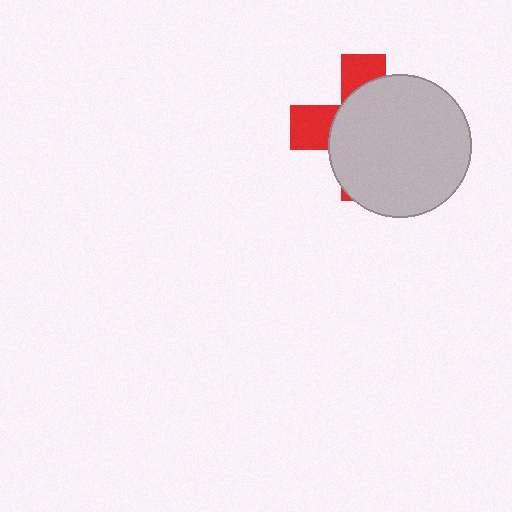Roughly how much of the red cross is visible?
A small part of it is visible (roughly 30%).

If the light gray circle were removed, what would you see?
You would see the complete red cross.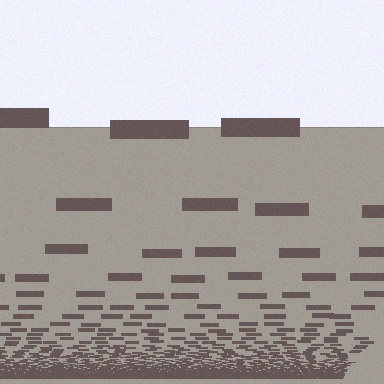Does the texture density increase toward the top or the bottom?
Density increases toward the bottom.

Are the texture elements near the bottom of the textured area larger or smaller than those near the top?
Smaller. The gradient is inverted — elements near the bottom are smaller and denser.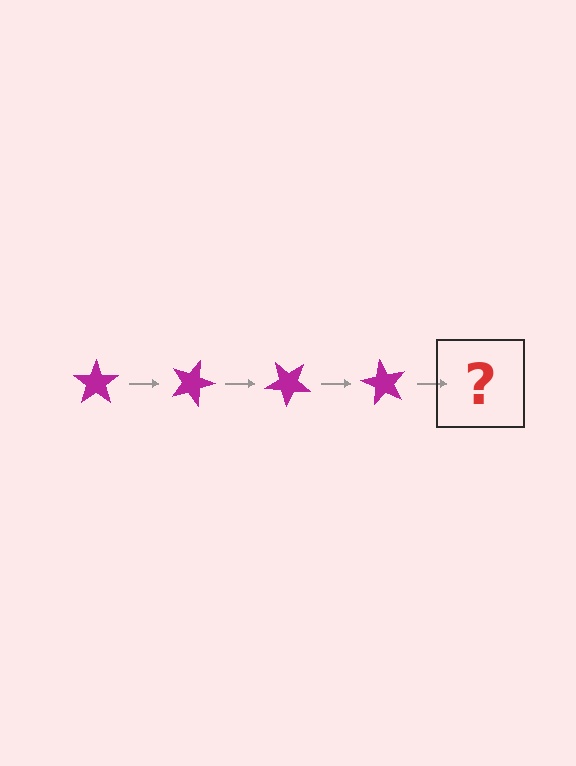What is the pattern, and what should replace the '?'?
The pattern is that the star rotates 20 degrees each step. The '?' should be a magenta star rotated 80 degrees.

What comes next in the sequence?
The next element should be a magenta star rotated 80 degrees.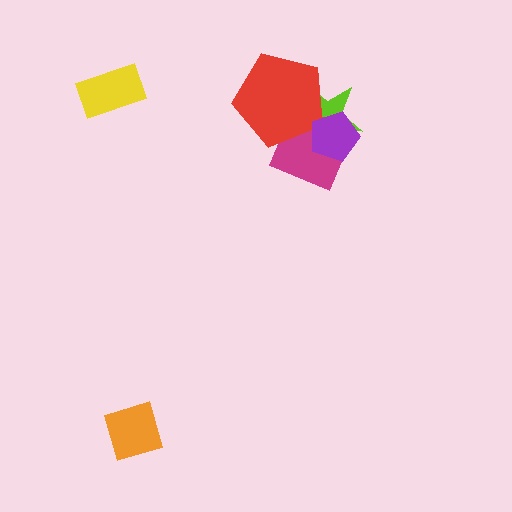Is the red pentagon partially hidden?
Yes, it is partially covered by another shape.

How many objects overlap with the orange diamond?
0 objects overlap with the orange diamond.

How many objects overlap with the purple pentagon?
3 objects overlap with the purple pentagon.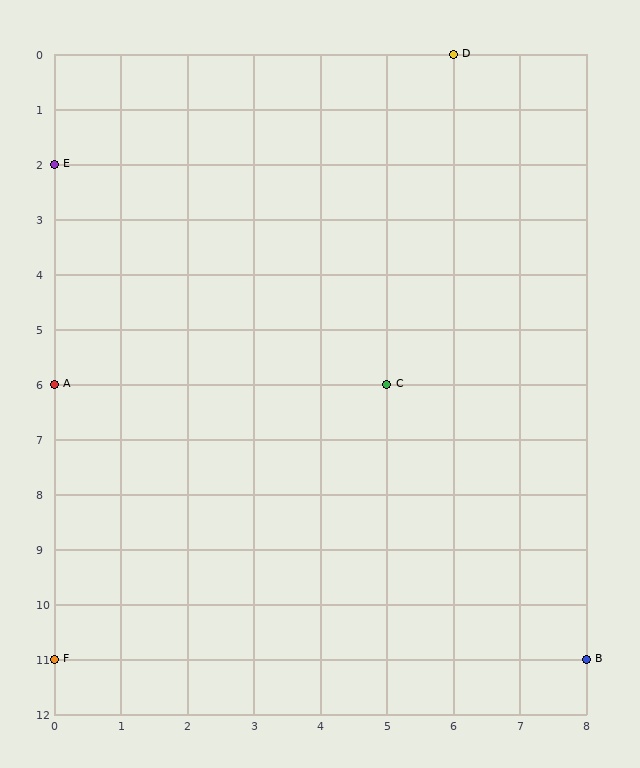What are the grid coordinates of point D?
Point D is at grid coordinates (6, 0).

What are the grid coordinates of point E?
Point E is at grid coordinates (0, 2).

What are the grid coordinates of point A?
Point A is at grid coordinates (0, 6).